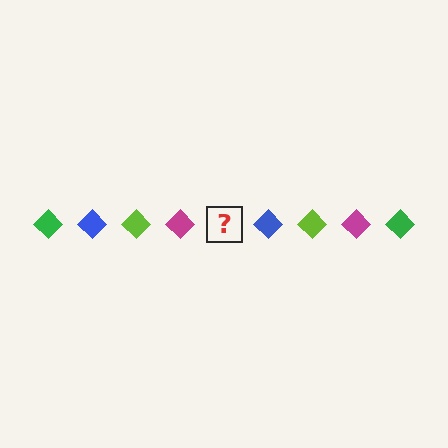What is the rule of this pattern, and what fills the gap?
The rule is that the pattern cycles through green, blue, lime, magenta diamonds. The gap should be filled with a green diamond.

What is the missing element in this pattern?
The missing element is a green diamond.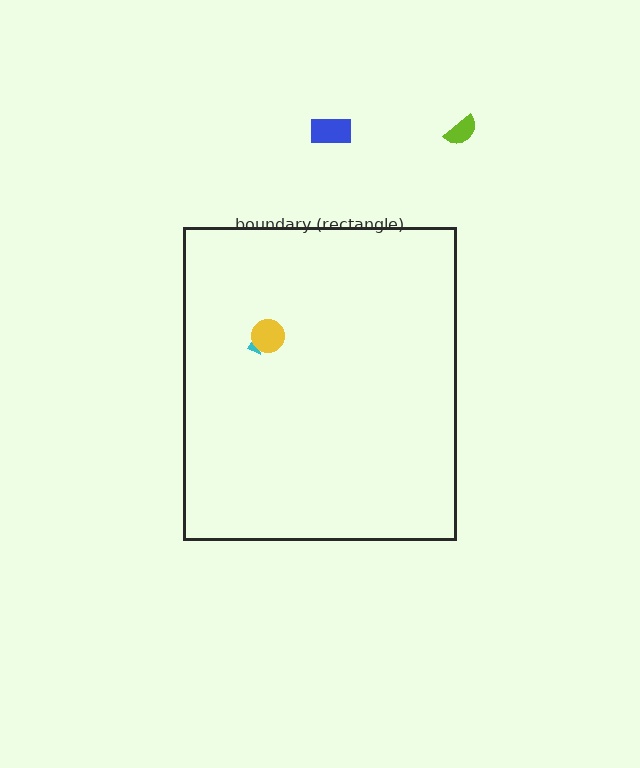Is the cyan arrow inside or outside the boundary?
Inside.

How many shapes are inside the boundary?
2 inside, 2 outside.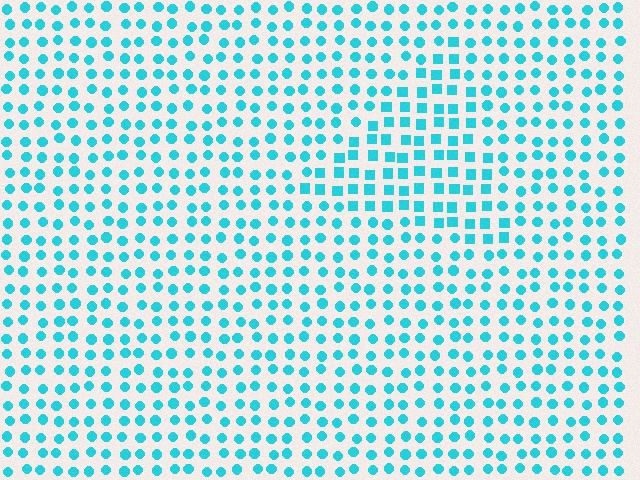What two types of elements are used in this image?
The image uses squares inside the triangle region and circles outside it.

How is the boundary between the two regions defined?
The boundary is defined by a change in element shape: squares inside vs. circles outside. All elements share the same color and spacing.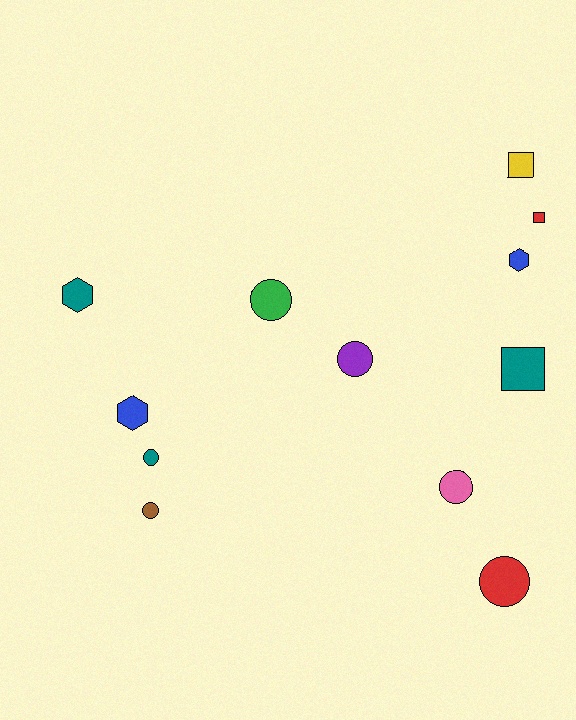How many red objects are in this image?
There are 2 red objects.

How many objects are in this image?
There are 12 objects.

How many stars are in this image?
There are no stars.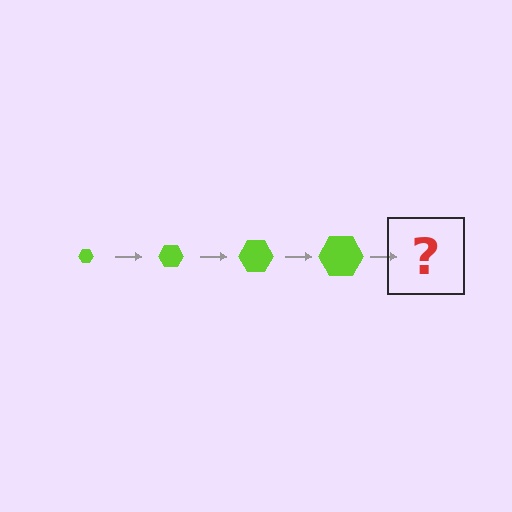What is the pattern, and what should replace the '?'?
The pattern is that the hexagon gets progressively larger each step. The '?' should be a lime hexagon, larger than the previous one.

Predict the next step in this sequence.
The next step is a lime hexagon, larger than the previous one.